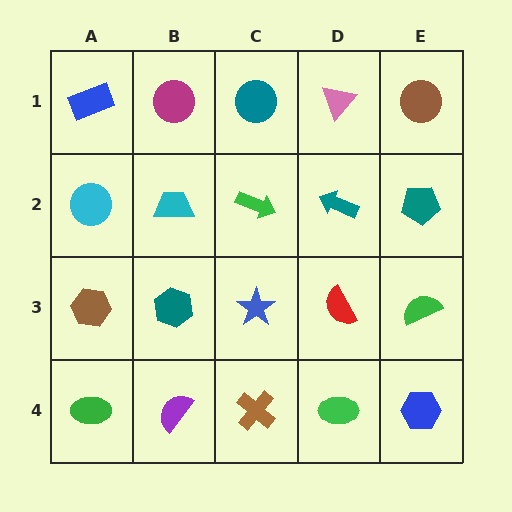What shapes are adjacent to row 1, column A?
A cyan circle (row 2, column A), a magenta circle (row 1, column B).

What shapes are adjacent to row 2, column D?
A pink triangle (row 1, column D), a red semicircle (row 3, column D), a green arrow (row 2, column C), a teal pentagon (row 2, column E).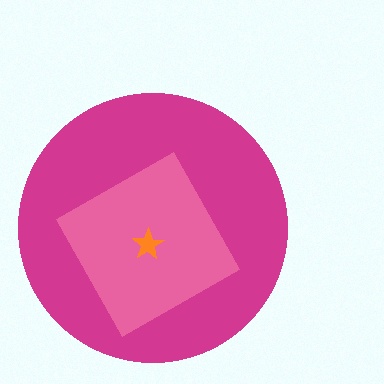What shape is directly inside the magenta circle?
The pink square.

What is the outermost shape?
The magenta circle.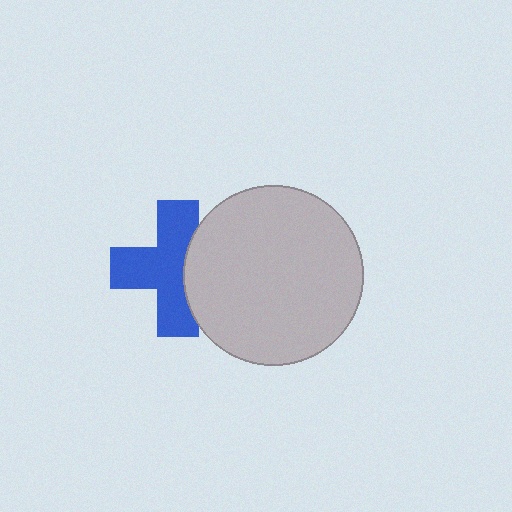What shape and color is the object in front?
The object in front is a light gray circle.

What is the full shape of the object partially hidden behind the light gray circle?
The partially hidden object is a blue cross.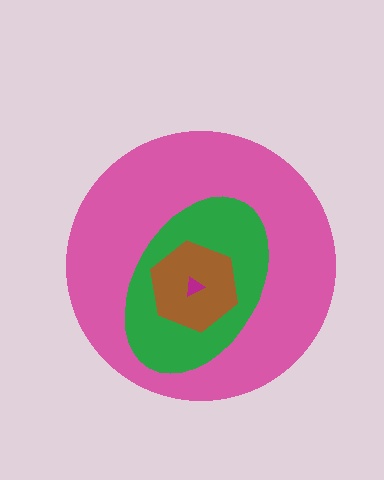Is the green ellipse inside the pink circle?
Yes.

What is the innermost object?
The magenta triangle.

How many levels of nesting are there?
4.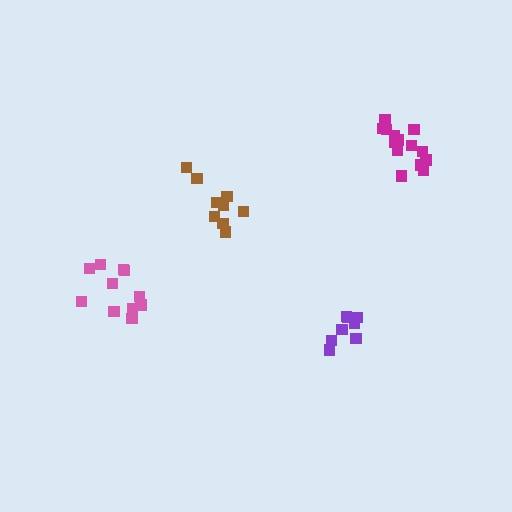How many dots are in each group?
Group 1: 8 dots, Group 2: 14 dots, Group 3: 9 dots, Group 4: 11 dots (42 total).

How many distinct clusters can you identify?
There are 4 distinct clusters.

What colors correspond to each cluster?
The clusters are colored: purple, magenta, brown, pink.